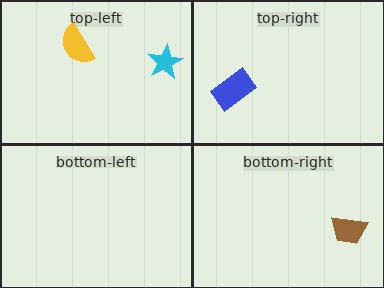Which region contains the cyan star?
The top-left region.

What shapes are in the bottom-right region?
The brown trapezoid.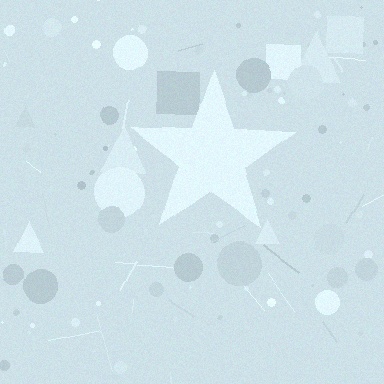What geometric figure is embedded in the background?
A star is embedded in the background.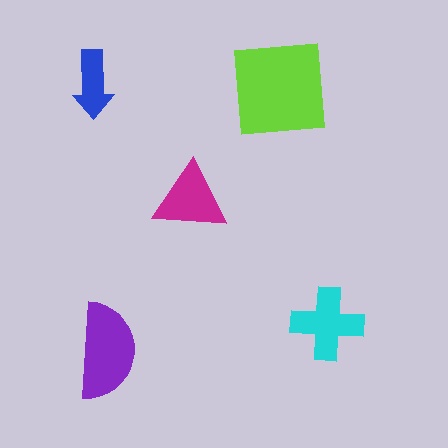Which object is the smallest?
The blue arrow.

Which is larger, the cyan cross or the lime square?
The lime square.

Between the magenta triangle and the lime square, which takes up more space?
The lime square.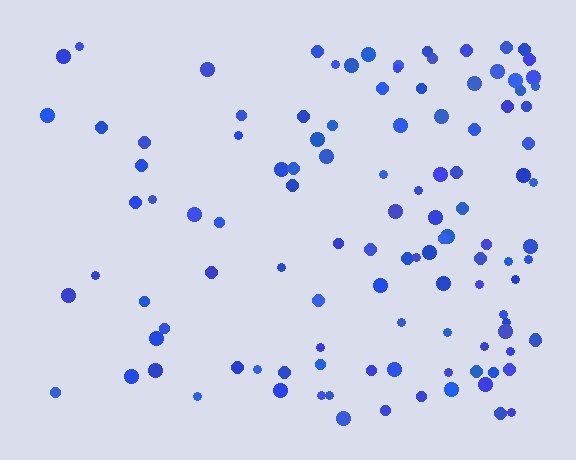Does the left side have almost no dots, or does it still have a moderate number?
Still a moderate number, just noticeably fewer than the right.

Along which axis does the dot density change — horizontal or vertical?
Horizontal.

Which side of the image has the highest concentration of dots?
The right.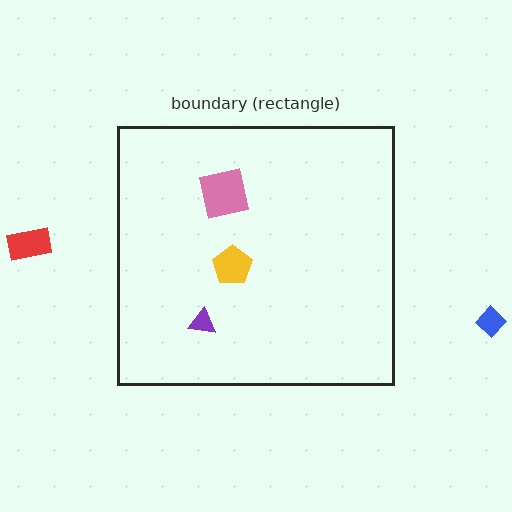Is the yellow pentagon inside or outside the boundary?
Inside.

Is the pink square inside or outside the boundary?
Inside.